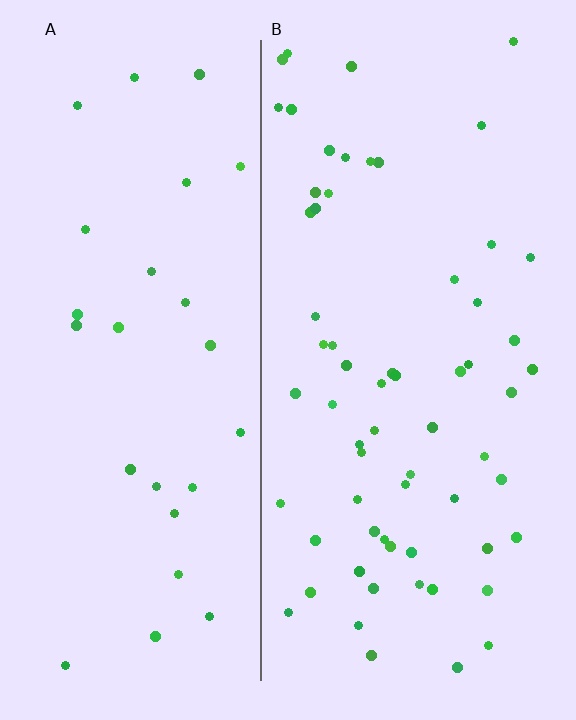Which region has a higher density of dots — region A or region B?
B (the right).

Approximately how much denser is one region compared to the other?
Approximately 2.4× — region B over region A.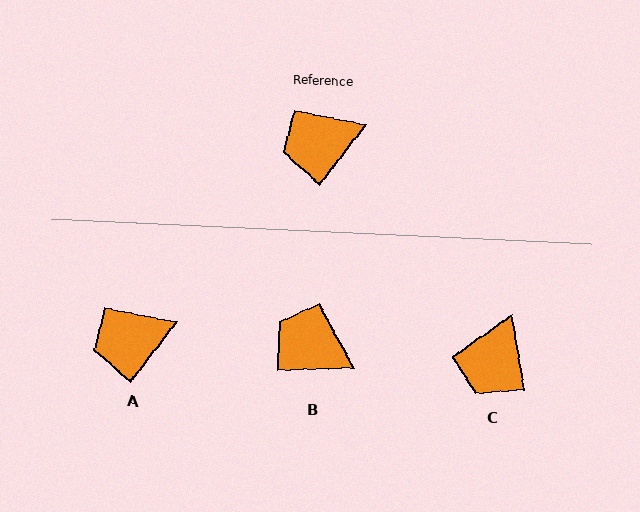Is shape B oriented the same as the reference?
No, it is off by about 51 degrees.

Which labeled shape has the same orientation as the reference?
A.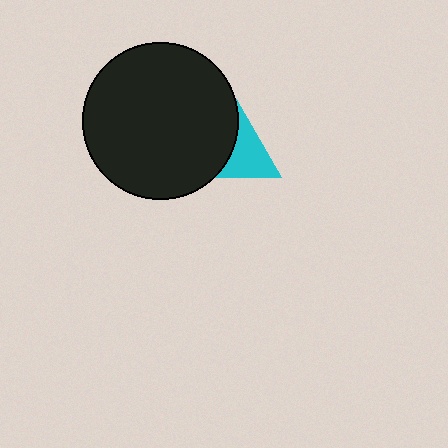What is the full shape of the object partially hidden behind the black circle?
The partially hidden object is a cyan triangle.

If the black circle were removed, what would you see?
You would see the complete cyan triangle.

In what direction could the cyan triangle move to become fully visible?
The cyan triangle could move right. That would shift it out from behind the black circle entirely.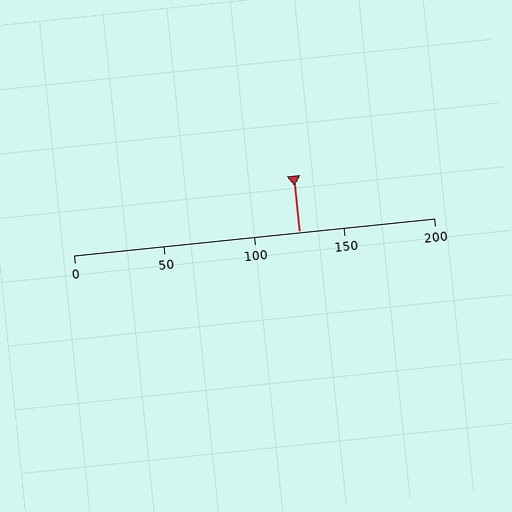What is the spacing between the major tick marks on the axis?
The major ticks are spaced 50 apart.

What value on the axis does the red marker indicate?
The marker indicates approximately 125.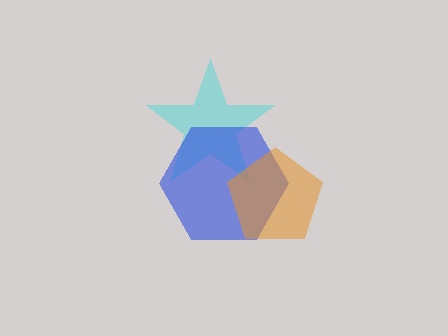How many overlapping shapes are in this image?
There are 3 overlapping shapes in the image.